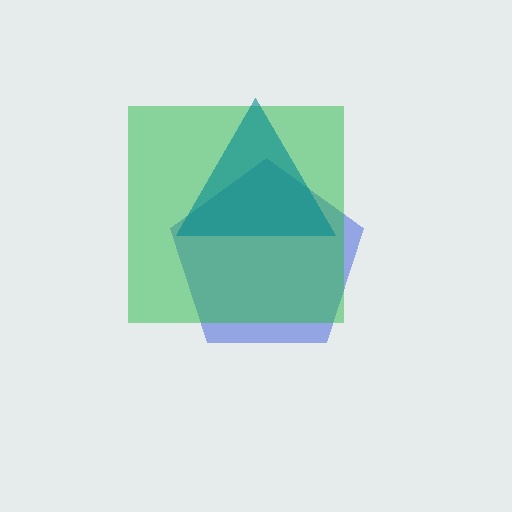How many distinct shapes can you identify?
There are 3 distinct shapes: a blue pentagon, a green square, a teal triangle.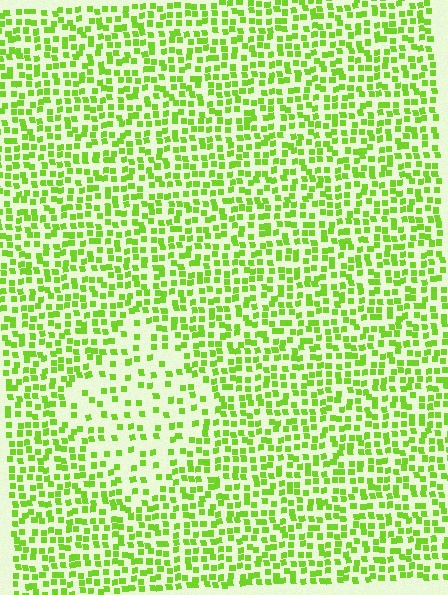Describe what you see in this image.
The image contains small lime elements arranged at two different densities. A diamond-shaped region is visible where the elements are less densely packed than the surrounding area.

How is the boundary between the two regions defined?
The boundary is defined by a change in element density (approximately 2.1x ratio). All elements are the same color, size, and shape.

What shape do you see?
I see a diamond.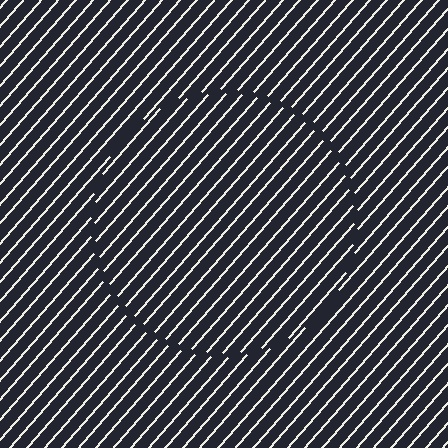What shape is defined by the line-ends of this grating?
An illusory circle. The interior of the shape contains the same grating, shifted by half a period — the contour is defined by the phase discontinuity where line-ends from the inner and outer gratings abut.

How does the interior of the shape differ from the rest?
The interior of the shape contains the same grating, shifted by half a period — the contour is defined by the phase discontinuity where line-ends from the inner and outer gratings abut.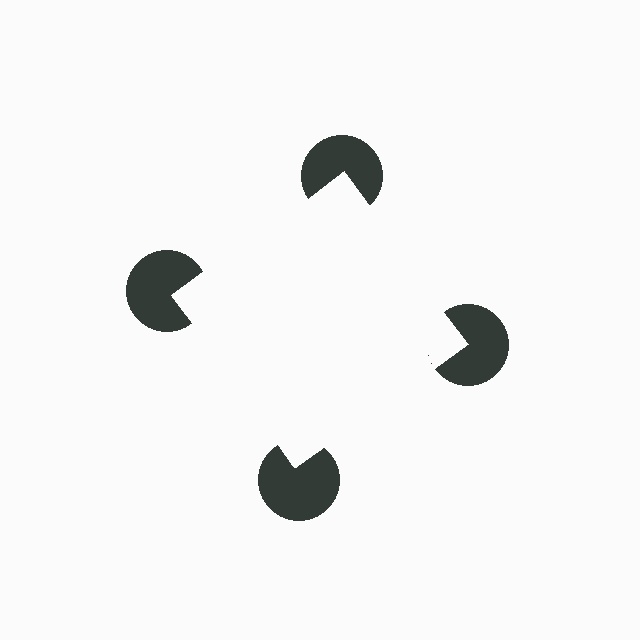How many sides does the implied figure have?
4 sides.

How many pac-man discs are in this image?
There are 4 — one at each vertex of the illusory square.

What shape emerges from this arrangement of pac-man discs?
An illusory square — its edges are inferred from the aligned wedge cuts in the pac-man discs, not physically drawn.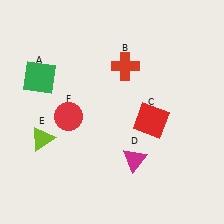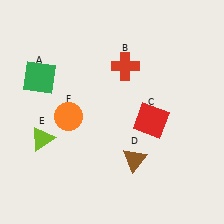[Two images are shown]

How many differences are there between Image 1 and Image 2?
There are 2 differences between the two images.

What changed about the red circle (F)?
In Image 1, F is red. In Image 2, it changed to orange.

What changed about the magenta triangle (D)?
In Image 1, D is magenta. In Image 2, it changed to brown.